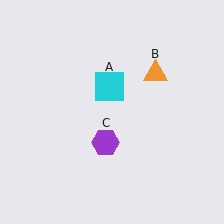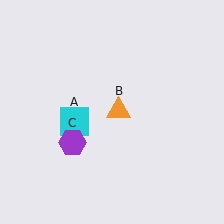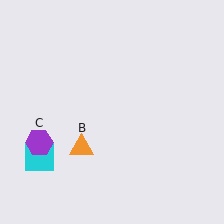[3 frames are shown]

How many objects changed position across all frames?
3 objects changed position: cyan square (object A), orange triangle (object B), purple hexagon (object C).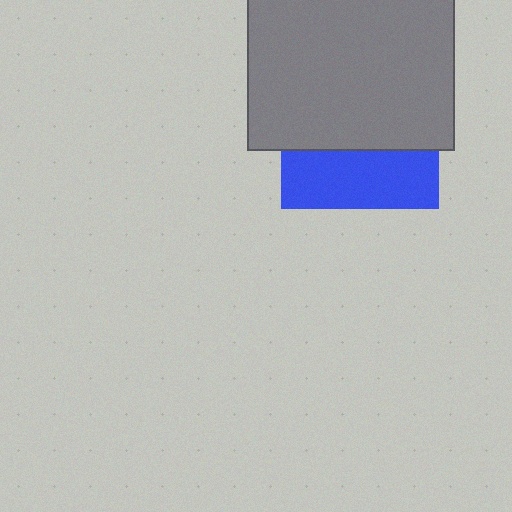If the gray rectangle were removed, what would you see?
You would see the complete blue square.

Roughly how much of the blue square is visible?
A small part of it is visible (roughly 37%).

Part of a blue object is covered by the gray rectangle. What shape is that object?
It is a square.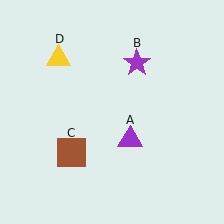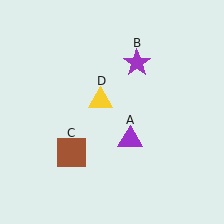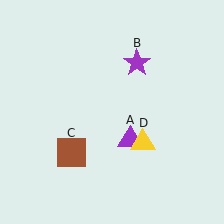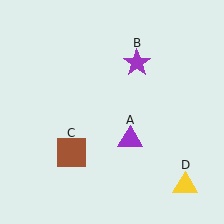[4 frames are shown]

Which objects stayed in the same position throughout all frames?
Purple triangle (object A) and purple star (object B) and brown square (object C) remained stationary.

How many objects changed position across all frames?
1 object changed position: yellow triangle (object D).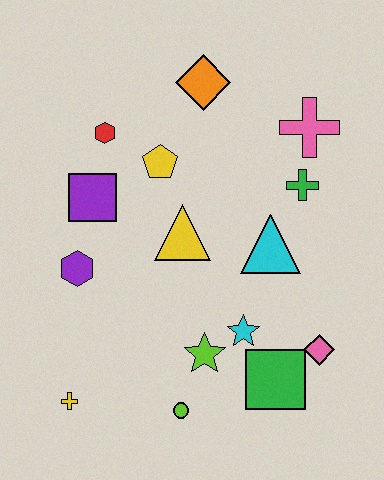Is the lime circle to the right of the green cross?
No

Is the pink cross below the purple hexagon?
No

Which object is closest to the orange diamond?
The yellow pentagon is closest to the orange diamond.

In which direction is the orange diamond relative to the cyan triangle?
The orange diamond is above the cyan triangle.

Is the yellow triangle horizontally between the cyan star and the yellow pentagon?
Yes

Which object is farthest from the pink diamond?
The red hexagon is farthest from the pink diamond.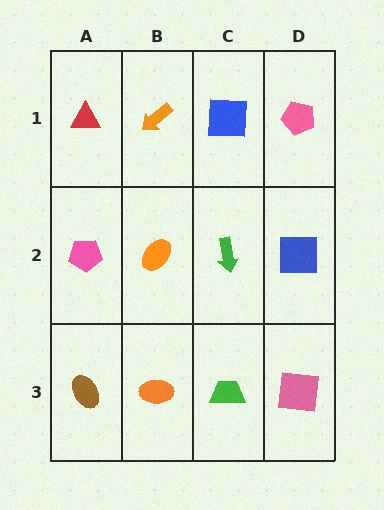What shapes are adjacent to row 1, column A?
A pink pentagon (row 2, column A), an orange arrow (row 1, column B).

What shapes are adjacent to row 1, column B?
An orange ellipse (row 2, column B), a red triangle (row 1, column A), a blue square (row 1, column C).